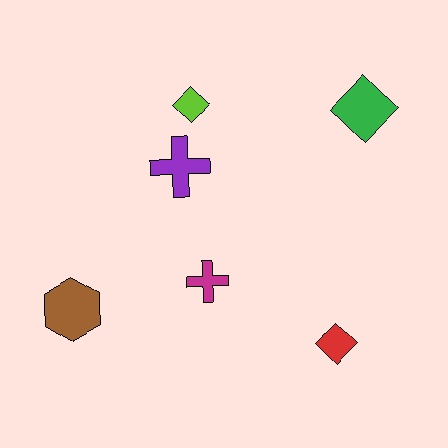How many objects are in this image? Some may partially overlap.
There are 6 objects.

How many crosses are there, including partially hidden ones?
There are 2 crosses.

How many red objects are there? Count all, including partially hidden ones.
There is 1 red object.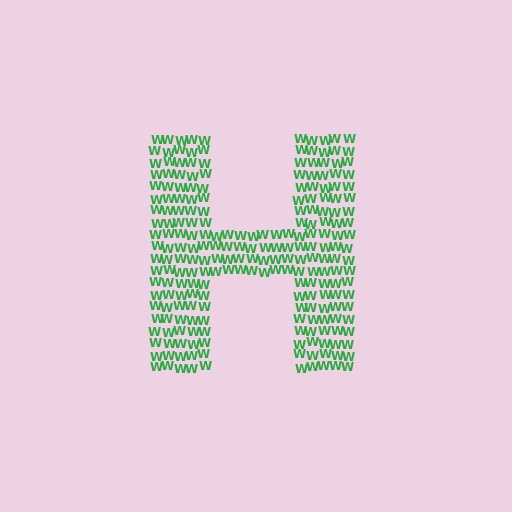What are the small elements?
The small elements are letter W's.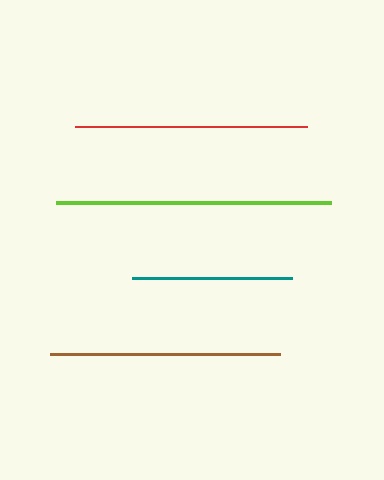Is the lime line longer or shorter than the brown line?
The lime line is longer than the brown line.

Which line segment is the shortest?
The teal line is the shortest at approximately 160 pixels.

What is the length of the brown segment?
The brown segment is approximately 230 pixels long.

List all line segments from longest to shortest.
From longest to shortest: lime, red, brown, teal.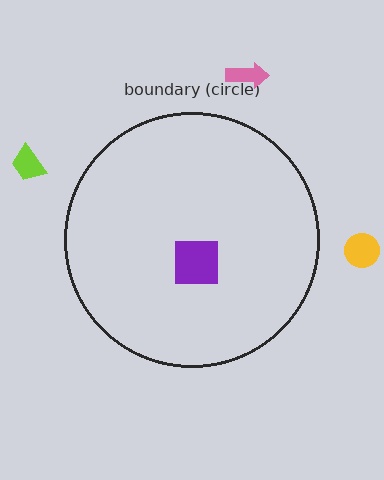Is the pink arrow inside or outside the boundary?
Outside.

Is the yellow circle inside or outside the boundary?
Outside.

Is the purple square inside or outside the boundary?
Inside.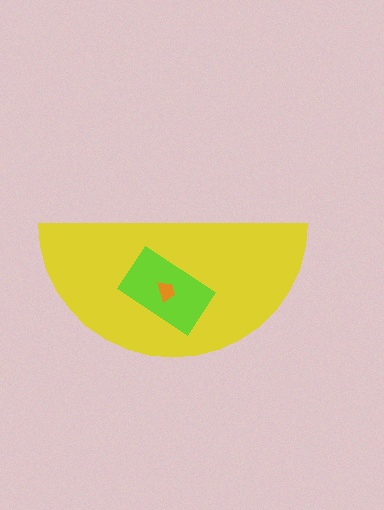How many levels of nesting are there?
3.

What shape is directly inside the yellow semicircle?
The lime rectangle.